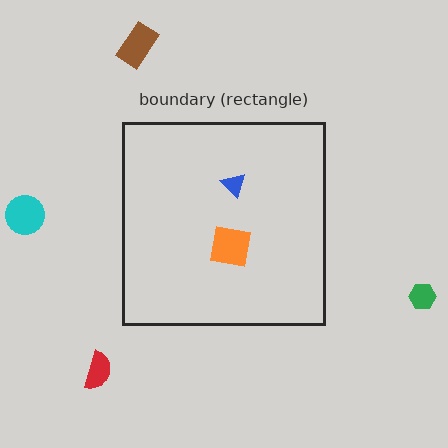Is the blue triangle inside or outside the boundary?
Inside.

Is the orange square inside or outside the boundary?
Inside.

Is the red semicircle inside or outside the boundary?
Outside.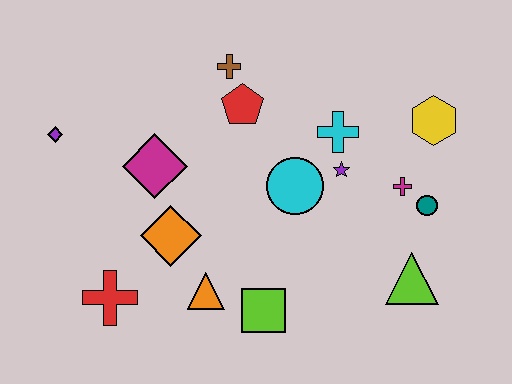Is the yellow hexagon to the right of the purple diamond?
Yes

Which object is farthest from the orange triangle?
The yellow hexagon is farthest from the orange triangle.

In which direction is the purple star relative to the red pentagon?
The purple star is to the right of the red pentagon.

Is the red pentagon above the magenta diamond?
Yes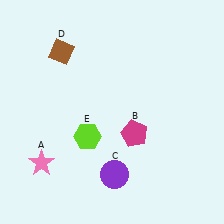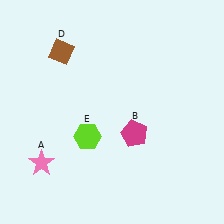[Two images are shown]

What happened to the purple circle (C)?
The purple circle (C) was removed in Image 2. It was in the bottom-right area of Image 1.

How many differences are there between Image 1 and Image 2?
There is 1 difference between the two images.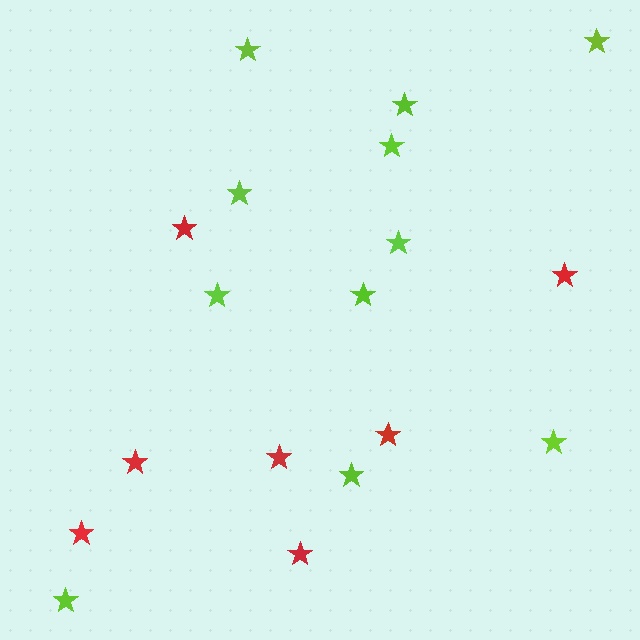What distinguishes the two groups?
There are 2 groups: one group of lime stars (11) and one group of red stars (7).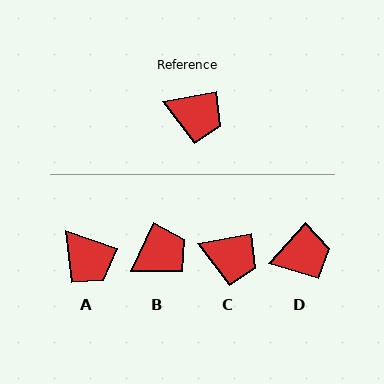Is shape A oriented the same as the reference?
No, it is off by about 30 degrees.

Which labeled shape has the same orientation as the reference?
C.